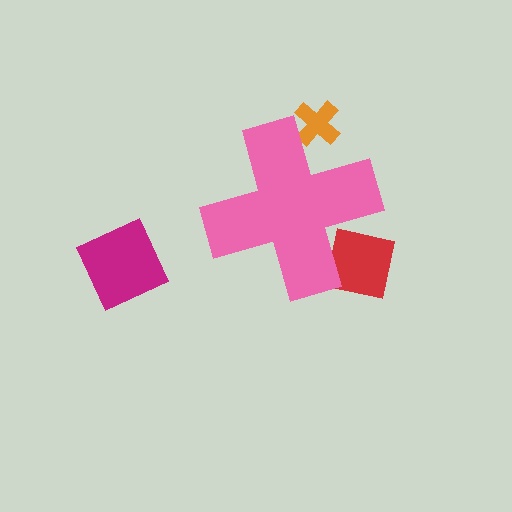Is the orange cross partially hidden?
Yes, the orange cross is partially hidden behind the pink cross.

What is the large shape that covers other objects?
A pink cross.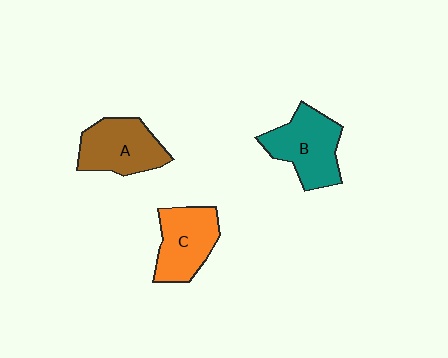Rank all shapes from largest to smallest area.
From largest to smallest: B (teal), A (brown), C (orange).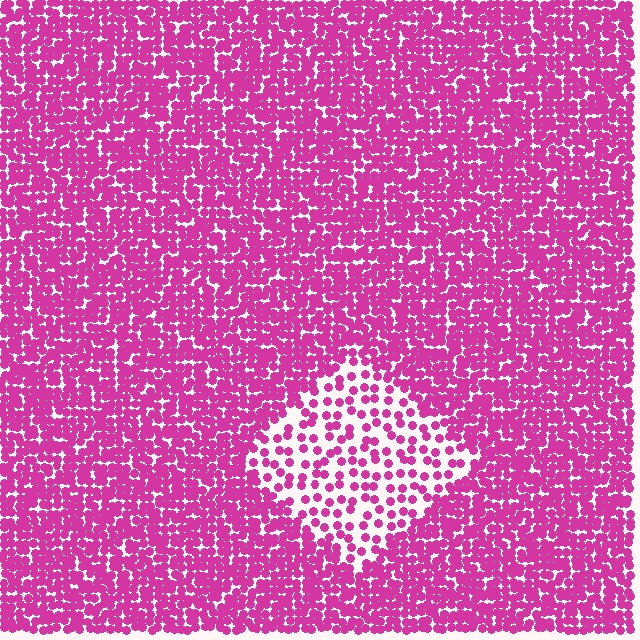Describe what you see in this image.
The image contains small magenta elements arranged at two different densities. A diamond-shaped region is visible where the elements are less densely packed than the surrounding area.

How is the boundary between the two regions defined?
The boundary is defined by a change in element density (approximately 2.6x ratio). All elements are the same color, size, and shape.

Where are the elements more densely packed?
The elements are more densely packed outside the diamond boundary.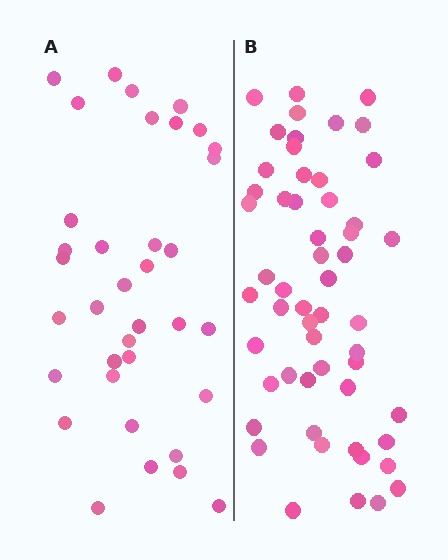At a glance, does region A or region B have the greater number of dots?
Region B (the right region) has more dots.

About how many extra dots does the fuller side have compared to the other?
Region B has approximately 20 more dots than region A.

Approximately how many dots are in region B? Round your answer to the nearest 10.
About 60 dots. (The exact count is 55, which rounds to 60.)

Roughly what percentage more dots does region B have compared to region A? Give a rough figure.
About 55% more.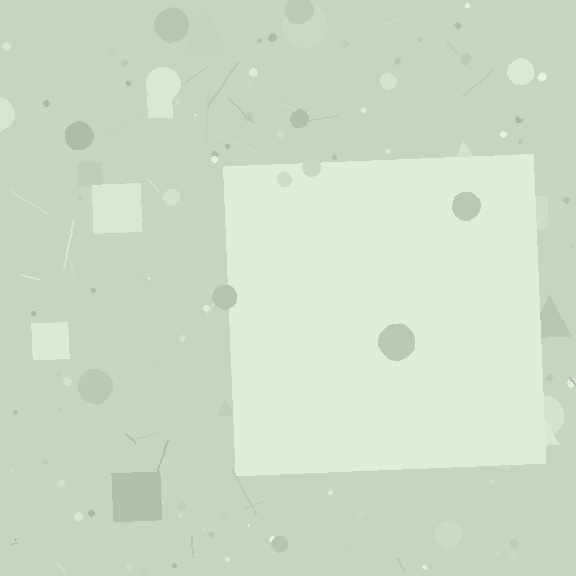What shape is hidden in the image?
A square is hidden in the image.